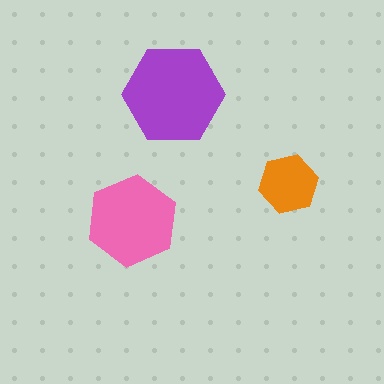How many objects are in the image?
There are 3 objects in the image.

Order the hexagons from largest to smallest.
the purple one, the pink one, the orange one.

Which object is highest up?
The purple hexagon is topmost.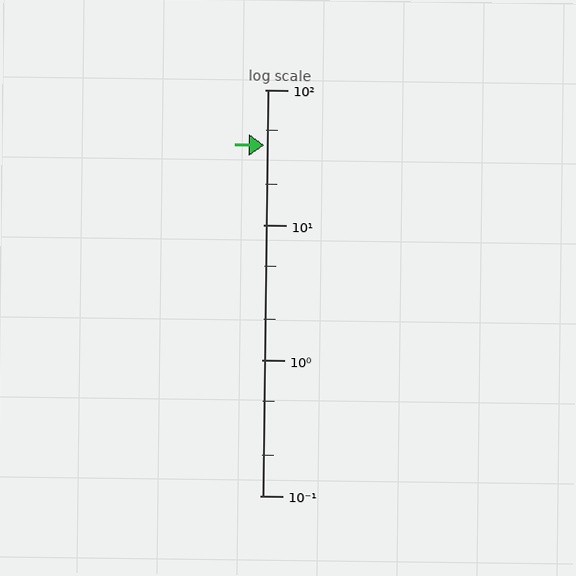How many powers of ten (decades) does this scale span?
The scale spans 3 decades, from 0.1 to 100.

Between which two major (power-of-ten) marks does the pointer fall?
The pointer is between 10 and 100.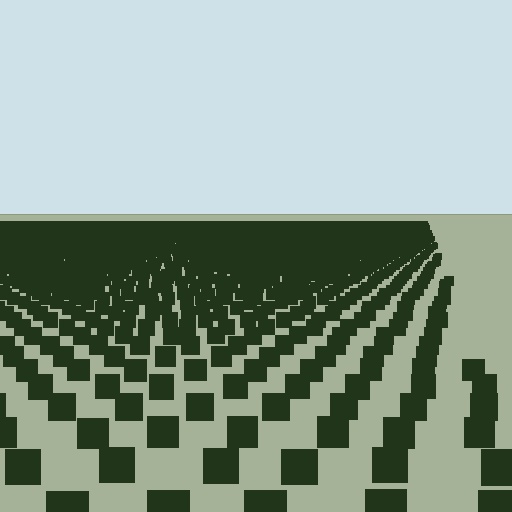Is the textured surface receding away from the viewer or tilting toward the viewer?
The surface is receding away from the viewer. Texture elements get smaller and denser toward the top.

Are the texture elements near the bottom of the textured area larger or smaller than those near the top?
Larger. Near the bottom, elements are closer to the viewer and appear at a bigger on-screen size.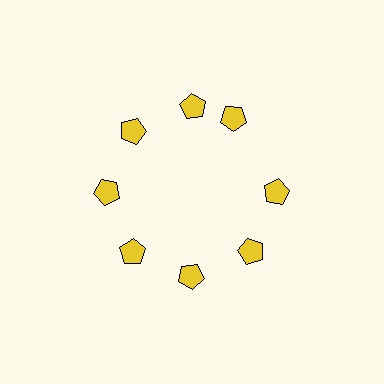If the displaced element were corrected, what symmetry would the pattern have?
It would have 8-fold rotational symmetry — the pattern would map onto itself every 45 degrees.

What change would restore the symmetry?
The symmetry would be restored by rotating it back into even spacing with its neighbors so that all 8 pentagons sit at equal angles and equal distance from the center.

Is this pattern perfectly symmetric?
No. The 8 yellow pentagons are arranged in a ring, but one element near the 2 o'clock position is rotated out of alignment along the ring, breaking the 8-fold rotational symmetry.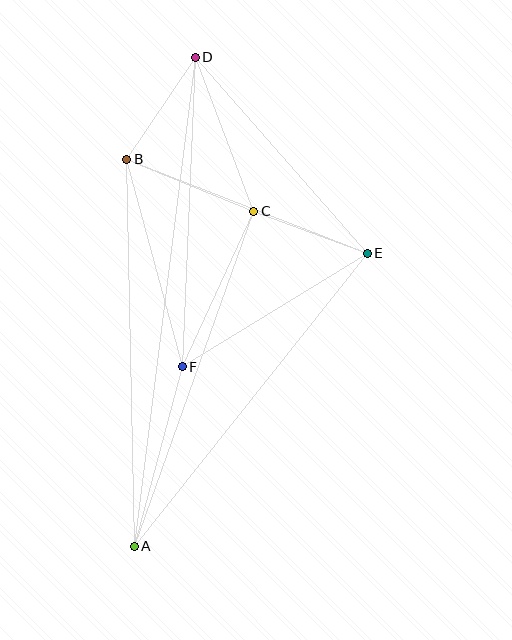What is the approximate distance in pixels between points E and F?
The distance between E and F is approximately 217 pixels.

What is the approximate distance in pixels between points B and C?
The distance between B and C is approximately 137 pixels.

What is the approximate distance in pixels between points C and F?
The distance between C and F is approximately 171 pixels.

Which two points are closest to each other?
Points C and E are closest to each other.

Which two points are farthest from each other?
Points A and D are farthest from each other.